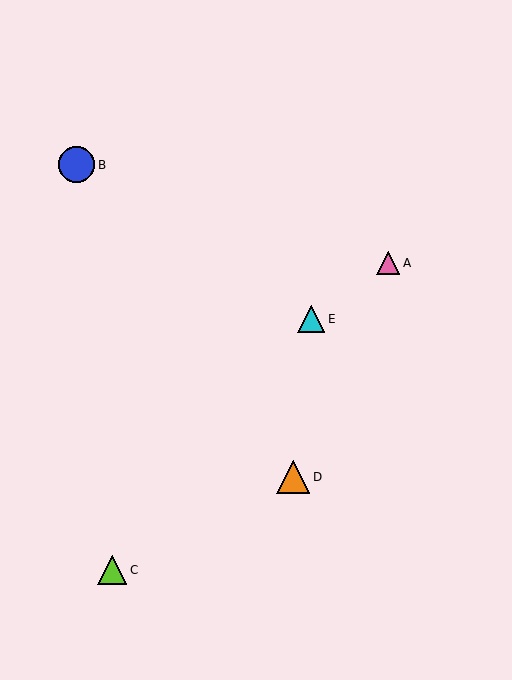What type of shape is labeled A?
Shape A is a pink triangle.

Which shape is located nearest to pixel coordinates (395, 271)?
The pink triangle (labeled A) at (388, 263) is nearest to that location.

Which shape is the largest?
The blue circle (labeled B) is the largest.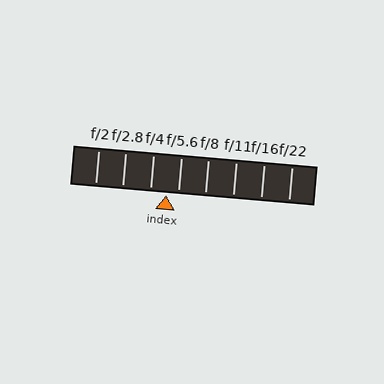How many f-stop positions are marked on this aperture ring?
There are 8 f-stop positions marked.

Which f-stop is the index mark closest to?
The index mark is closest to f/5.6.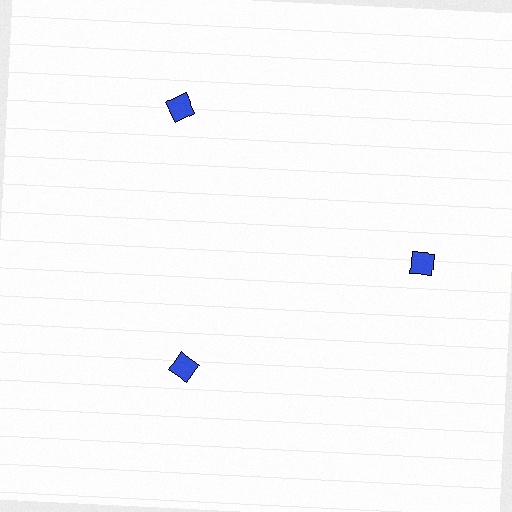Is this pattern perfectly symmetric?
No. The 3 blue squares are arranged in a ring, but one element near the 7 o'clock position is pulled inward toward the center, breaking the 3-fold rotational symmetry.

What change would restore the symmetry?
The symmetry would be restored by moving it outward, back onto the ring so that all 3 squares sit at equal angles and equal distance from the center.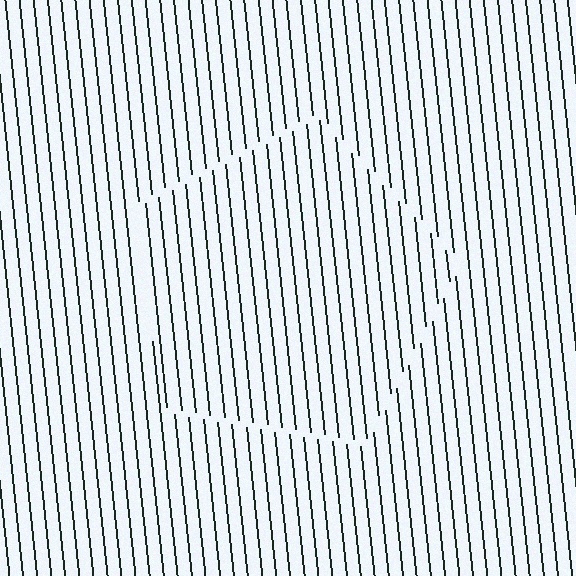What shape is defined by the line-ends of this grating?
An illusory pentagon. The interior of the shape contains the same grating, shifted by half a period — the contour is defined by the phase discontinuity where line-ends from the inner and outer gratings abut.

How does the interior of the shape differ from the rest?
The interior of the shape contains the same grating, shifted by half a period — the contour is defined by the phase discontinuity where line-ends from the inner and outer gratings abut.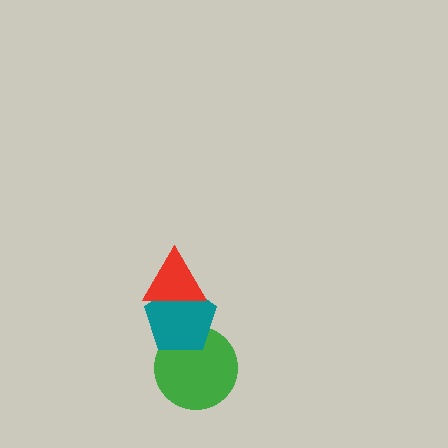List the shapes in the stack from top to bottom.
From top to bottom: the red triangle, the teal pentagon, the green circle.